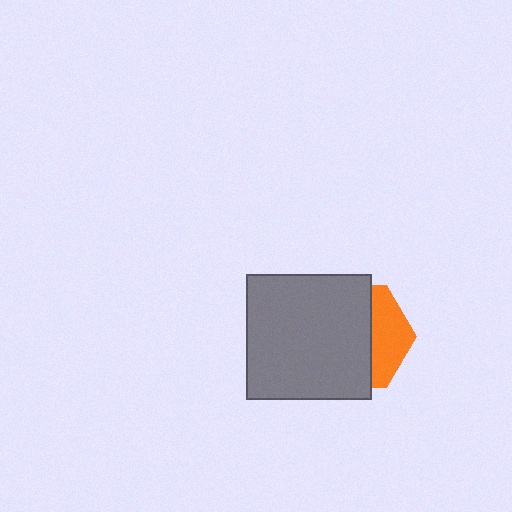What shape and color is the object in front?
The object in front is a gray square.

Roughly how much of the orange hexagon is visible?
A small part of it is visible (roughly 34%).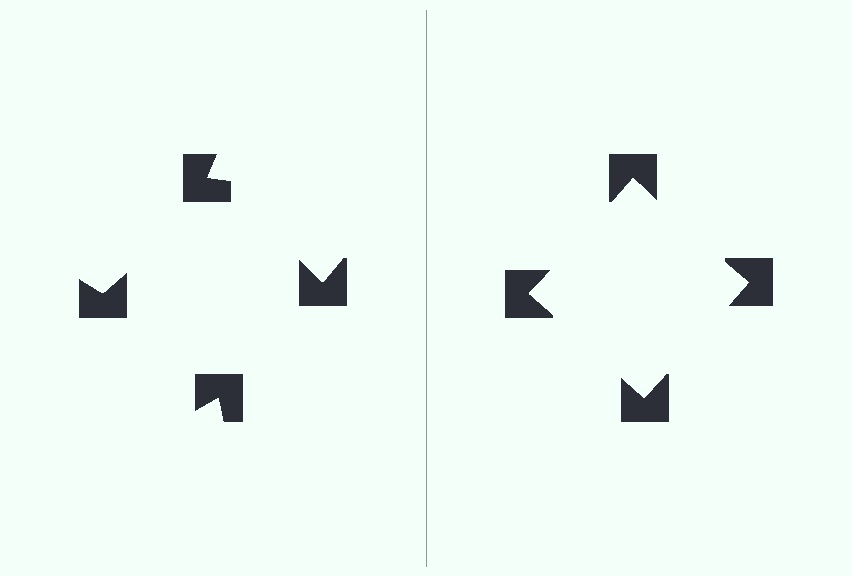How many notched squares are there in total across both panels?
8 — 4 on each side.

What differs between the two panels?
The notched squares are positioned identically on both sides; only the wedge orientations differ. On the right they align to a square; on the left they are misaligned.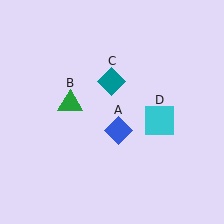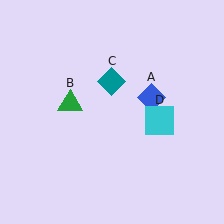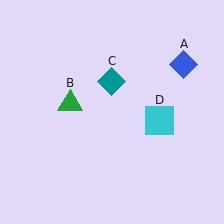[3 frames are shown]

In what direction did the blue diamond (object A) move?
The blue diamond (object A) moved up and to the right.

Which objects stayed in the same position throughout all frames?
Green triangle (object B) and teal diamond (object C) and cyan square (object D) remained stationary.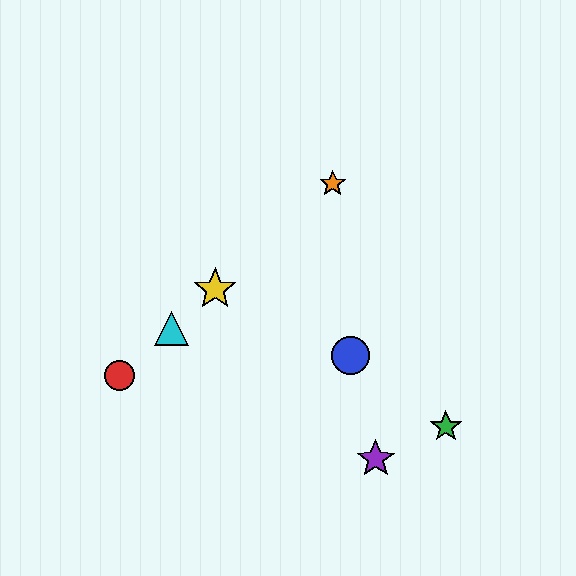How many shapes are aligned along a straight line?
4 shapes (the red circle, the yellow star, the orange star, the cyan triangle) are aligned along a straight line.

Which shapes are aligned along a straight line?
The red circle, the yellow star, the orange star, the cyan triangle are aligned along a straight line.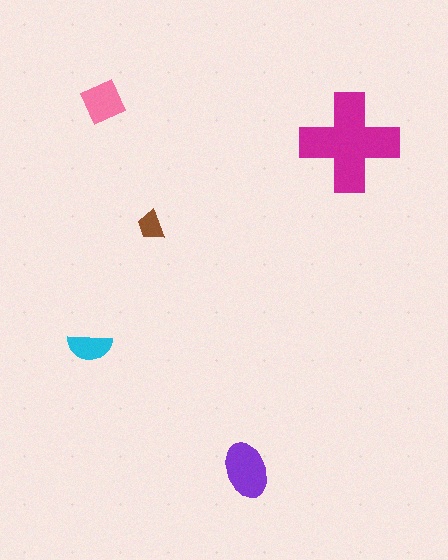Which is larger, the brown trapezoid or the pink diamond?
The pink diamond.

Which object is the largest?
The magenta cross.